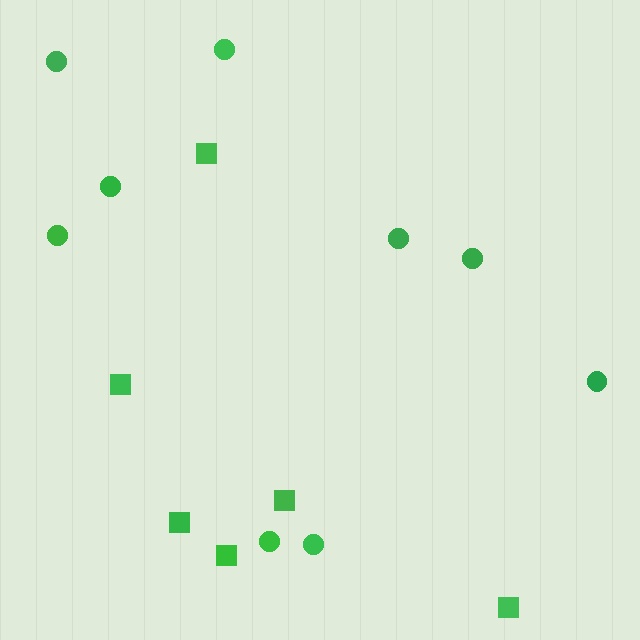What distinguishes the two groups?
There are 2 groups: one group of circles (9) and one group of squares (6).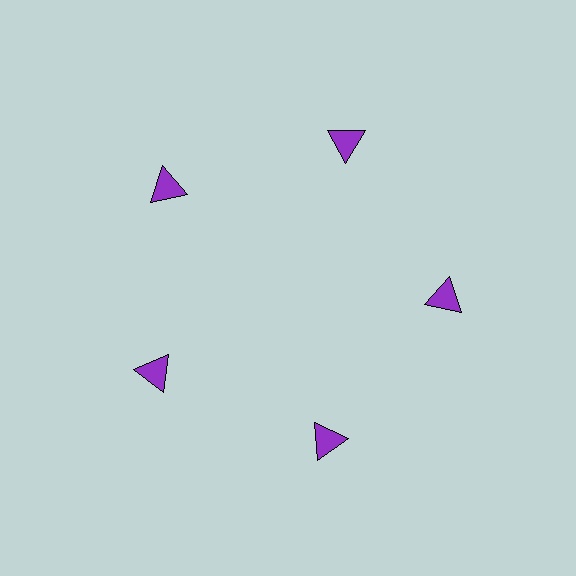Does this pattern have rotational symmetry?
Yes, this pattern has 5-fold rotational symmetry. It looks the same after rotating 72 degrees around the center.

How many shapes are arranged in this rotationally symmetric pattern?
There are 5 shapes, arranged in 5 groups of 1.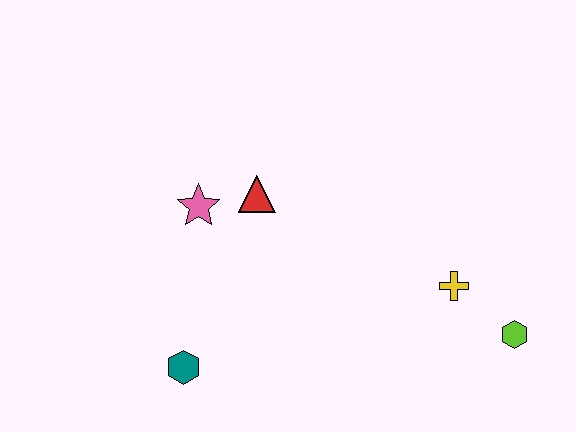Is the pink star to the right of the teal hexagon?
Yes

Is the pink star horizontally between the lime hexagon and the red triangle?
No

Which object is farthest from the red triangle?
The lime hexagon is farthest from the red triangle.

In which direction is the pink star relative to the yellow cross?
The pink star is to the left of the yellow cross.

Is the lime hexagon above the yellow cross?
No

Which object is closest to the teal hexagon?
The pink star is closest to the teal hexagon.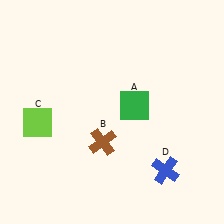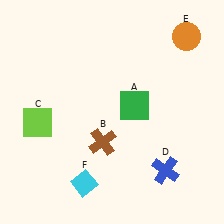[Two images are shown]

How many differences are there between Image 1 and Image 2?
There are 2 differences between the two images.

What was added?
An orange circle (E), a cyan diamond (F) were added in Image 2.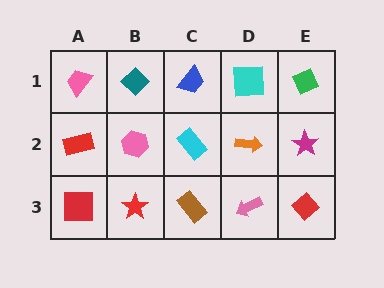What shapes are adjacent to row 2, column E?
A green diamond (row 1, column E), a red diamond (row 3, column E), an orange arrow (row 2, column D).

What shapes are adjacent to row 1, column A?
A red rectangle (row 2, column A), a teal diamond (row 1, column B).